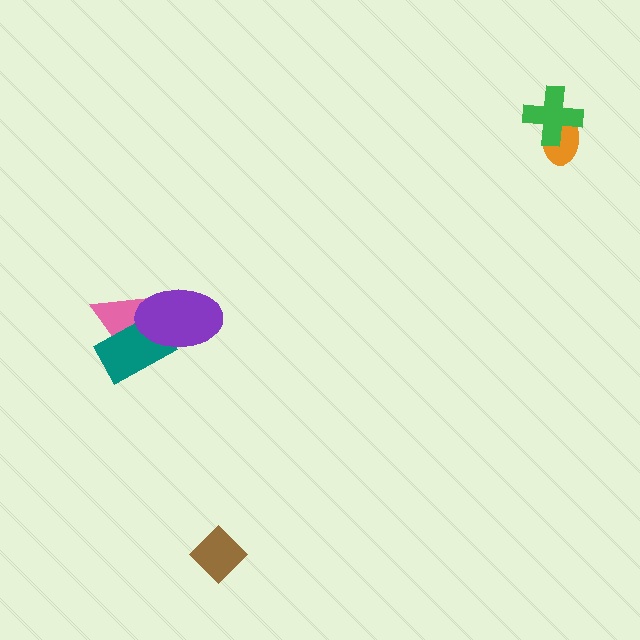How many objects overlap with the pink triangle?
2 objects overlap with the pink triangle.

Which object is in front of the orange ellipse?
The green cross is in front of the orange ellipse.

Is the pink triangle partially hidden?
Yes, it is partially covered by another shape.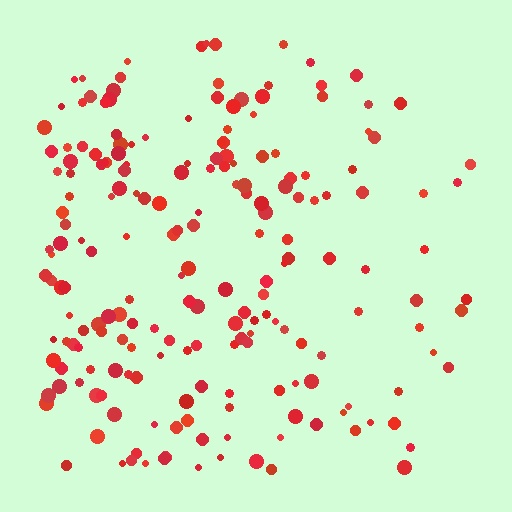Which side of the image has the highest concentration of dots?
The left.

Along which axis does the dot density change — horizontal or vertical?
Horizontal.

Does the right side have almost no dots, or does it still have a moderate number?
Still a moderate number, just noticeably fewer than the left.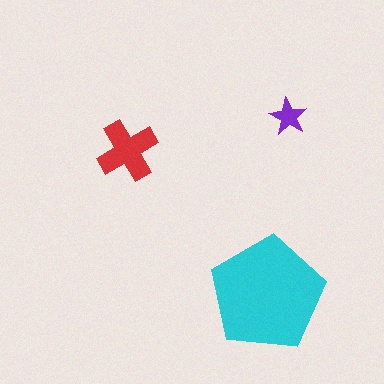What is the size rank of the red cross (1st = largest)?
2nd.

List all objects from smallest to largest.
The purple star, the red cross, the cyan pentagon.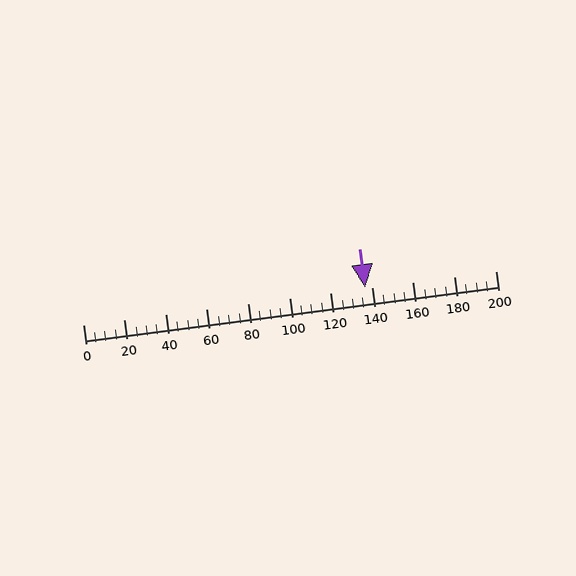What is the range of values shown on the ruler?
The ruler shows values from 0 to 200.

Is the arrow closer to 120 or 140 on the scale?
The arrow is closer to 140.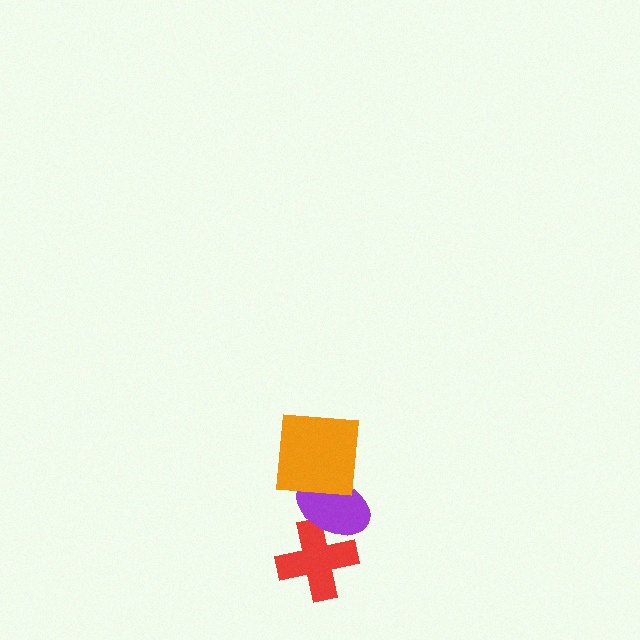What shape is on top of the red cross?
The purple ellipse is on top of the red cross.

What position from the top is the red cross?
The red cross is 3rd from the top.